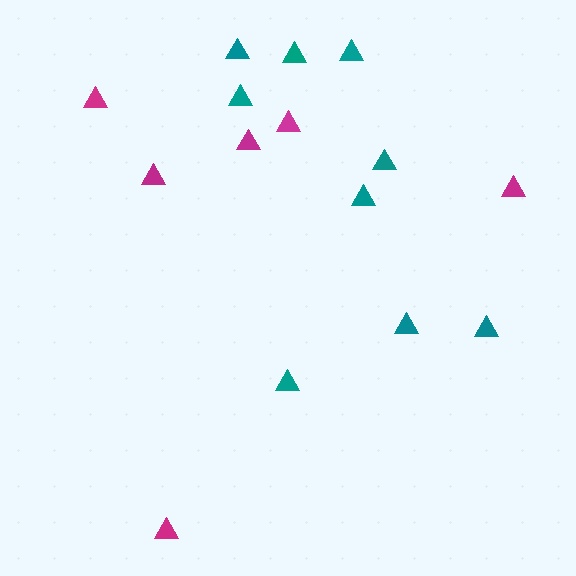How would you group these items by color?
There are 2 groups: one group of teal triangles (9) and one group of magenta triangles (6).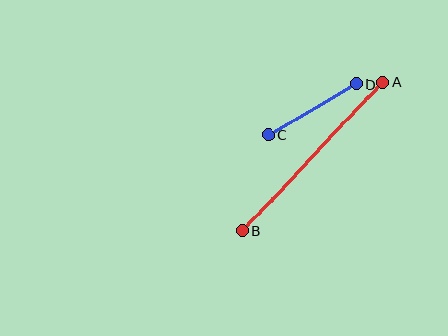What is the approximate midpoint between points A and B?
The midpoint is at approximately (313, 157) pixels.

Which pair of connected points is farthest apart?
Points A and B are farthest apart.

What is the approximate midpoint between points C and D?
The midpoint is at approximately (312, 110) pixels.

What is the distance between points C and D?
The distance is approximately 101 pixels.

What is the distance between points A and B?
The distance is approximately 204 pixels.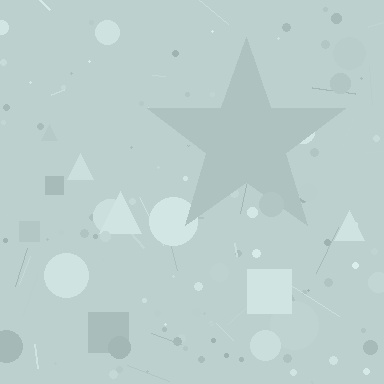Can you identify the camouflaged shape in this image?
The camouflaged shape is a star.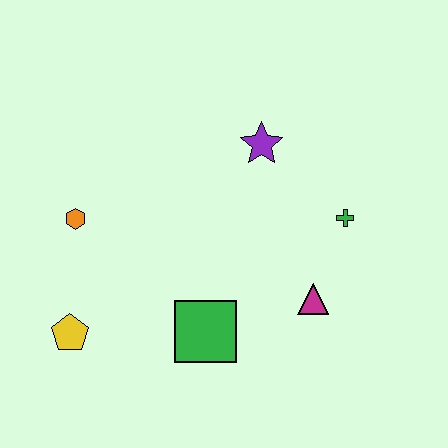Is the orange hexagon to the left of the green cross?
Yes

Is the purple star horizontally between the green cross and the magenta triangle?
No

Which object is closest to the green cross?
The magenta triangle is closest to the green cross.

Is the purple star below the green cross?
No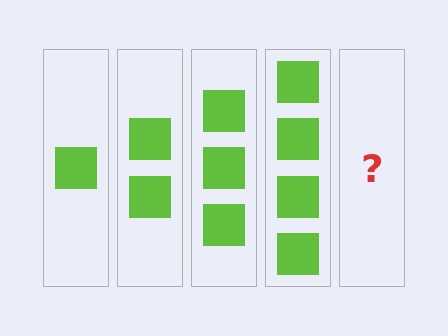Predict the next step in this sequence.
The next step is 5 squares.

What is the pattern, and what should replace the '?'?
The pattern is that each step adds one more square. The '?' should be 5 squares.